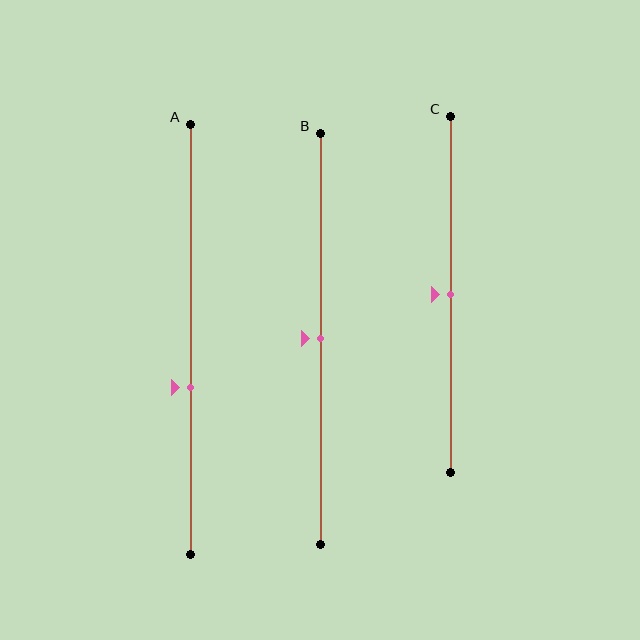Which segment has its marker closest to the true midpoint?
Segment B has its marker closest to the true midpoint.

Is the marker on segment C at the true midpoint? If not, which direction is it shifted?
Yes, the marker on segment C is at the true midpoint.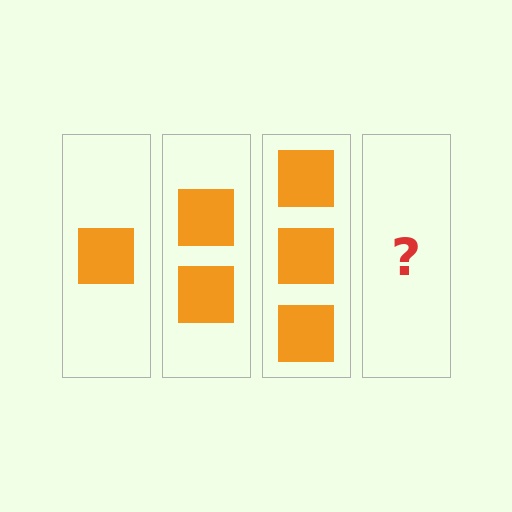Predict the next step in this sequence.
The next step is 4 squares.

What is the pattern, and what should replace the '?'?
The pattern is that each step adds one more square. The '?' should be 4 squares.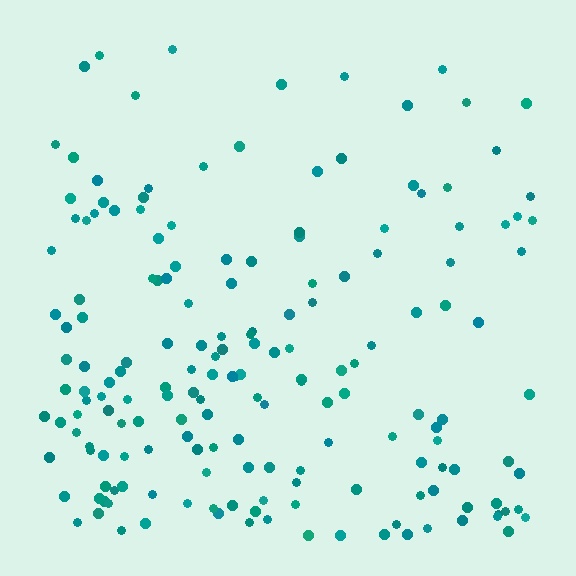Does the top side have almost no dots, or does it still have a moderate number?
Still a moderate number, just noticeably fewer than the bottom.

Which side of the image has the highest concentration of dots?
The bottom.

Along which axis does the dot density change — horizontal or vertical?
Vertical.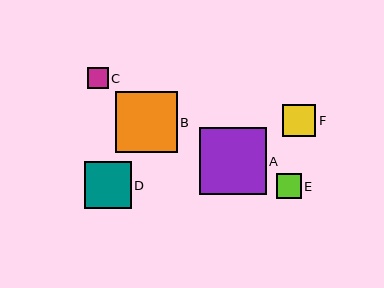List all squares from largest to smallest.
From largest to smallest: A, B, D, F, E, C.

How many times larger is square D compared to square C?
Square D is approximately 2.2 times the size of square C.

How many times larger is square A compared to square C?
Square A is approximately 3.2 times the size of square C.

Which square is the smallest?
Square C is the smallest with a size of approximately 21 pixels.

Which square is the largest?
Square A is the largest with a size of approximately 67 pixels.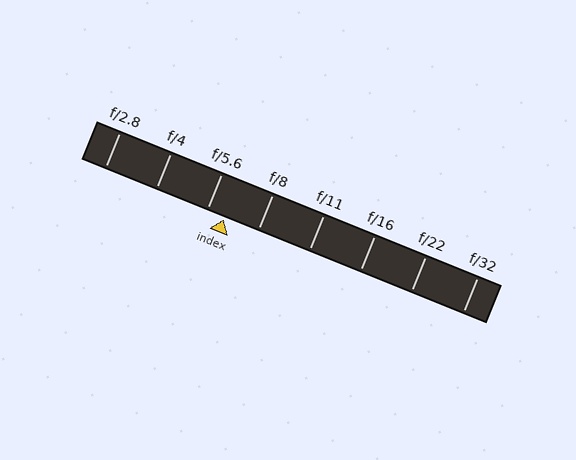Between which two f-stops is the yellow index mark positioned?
The index mark is between f/5.6 and f/8.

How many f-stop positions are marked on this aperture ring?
There are 8 f-stop positions marked.